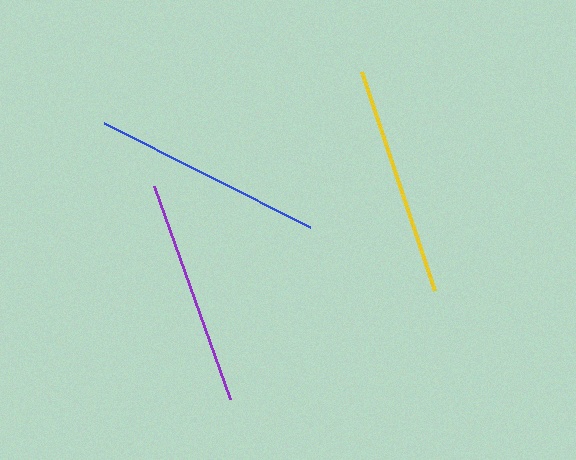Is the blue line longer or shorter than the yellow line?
The blue line is longer than the yellow line.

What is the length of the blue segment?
The blue segment is approximately 231 pixels long.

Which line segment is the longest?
The blue line is the longest at approximately 231 pixels.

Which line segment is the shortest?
The purple line is the shortest at approximately 226 pixels.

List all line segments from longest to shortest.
From longest to shortest: blue, yellow, purple.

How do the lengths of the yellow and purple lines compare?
The yellow and purple lines are approximately the same length.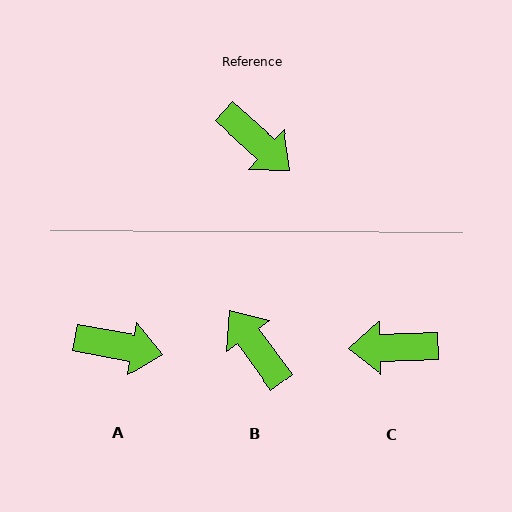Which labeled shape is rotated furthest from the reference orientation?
B, about 168 degrees away.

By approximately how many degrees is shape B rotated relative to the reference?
Approximately 168 degrees counter-clockwise.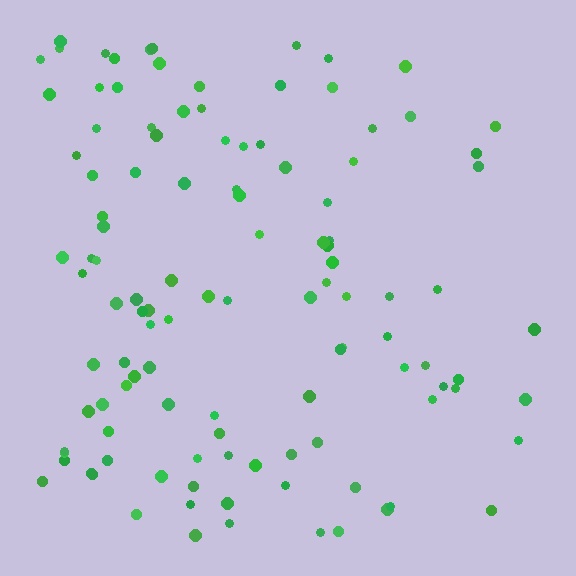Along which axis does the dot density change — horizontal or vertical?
Horizontal.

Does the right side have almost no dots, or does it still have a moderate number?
Still a moderate number, just noticeably fewer than the left.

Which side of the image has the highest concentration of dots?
The left.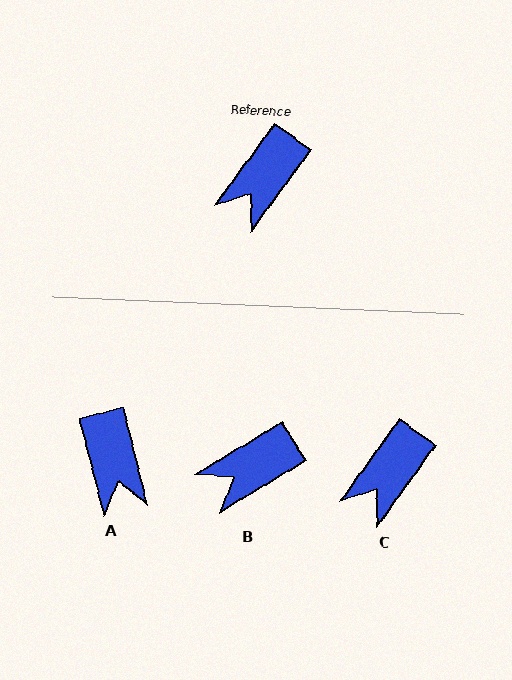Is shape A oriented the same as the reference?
No, it is off by about 50 degrees.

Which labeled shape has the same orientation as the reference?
C.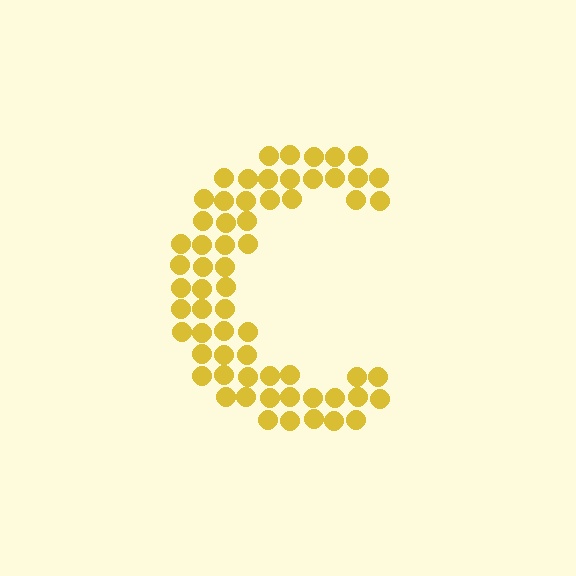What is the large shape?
The large shape is the letter C.